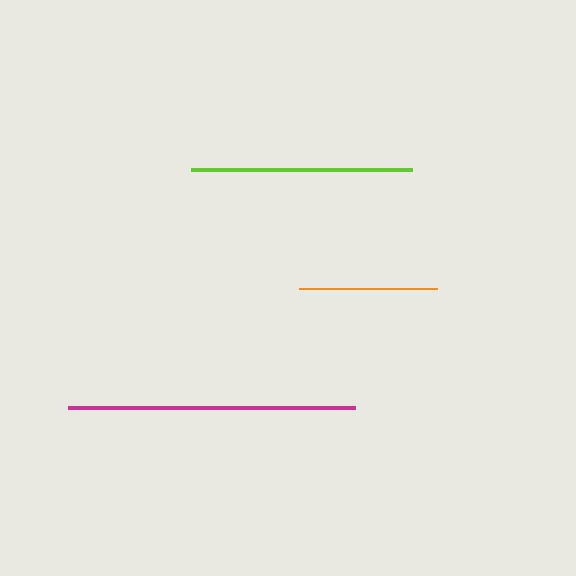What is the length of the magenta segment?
The magenta segment is approximately 287 pixels long.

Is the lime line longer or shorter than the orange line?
The lime line is longer than the orange line.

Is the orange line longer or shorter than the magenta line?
The magenta line is longer than the orange line.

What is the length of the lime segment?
The lime segment is approximately 220 pixels long.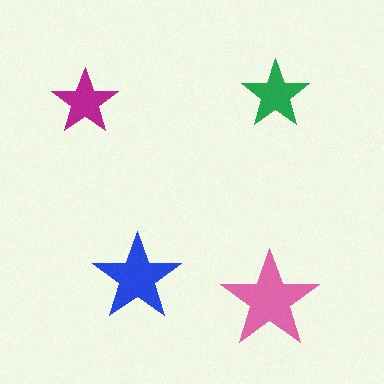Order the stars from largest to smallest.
the pink one, the blue one, the green one, the magenta one.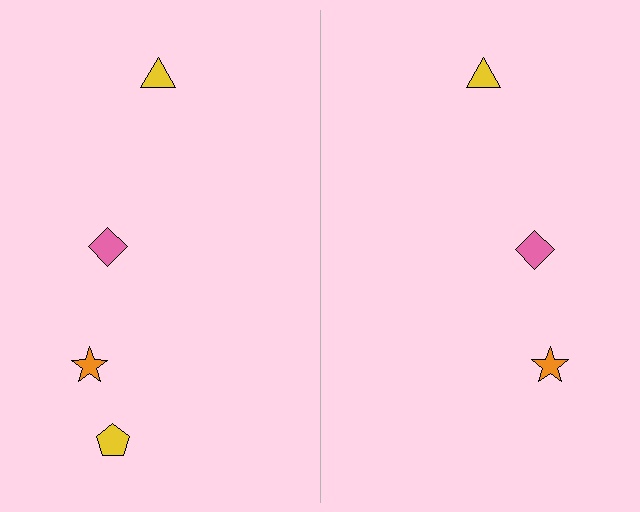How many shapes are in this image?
There are 7 shapes in this image.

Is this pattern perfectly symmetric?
No, the pattern is not perfectly symmetric. A yellow pentagon is missing from the right side.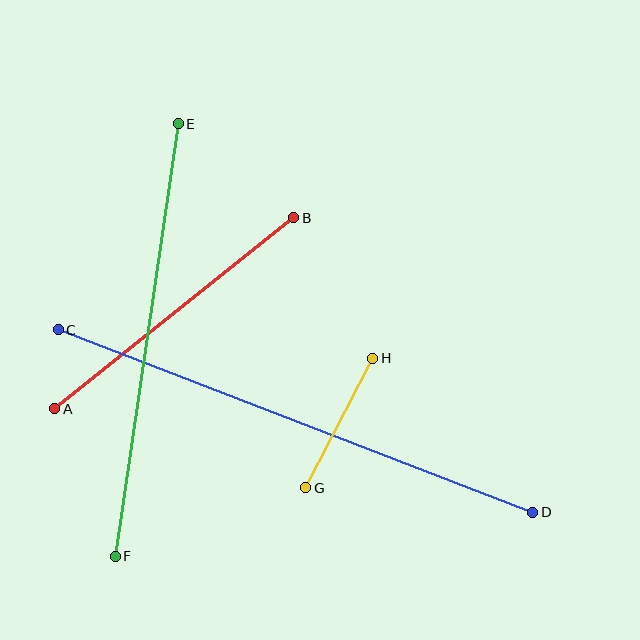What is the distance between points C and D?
The distance is approximately 508 pixels.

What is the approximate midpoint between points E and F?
The midpoint is at approximately (147, 340) pixels.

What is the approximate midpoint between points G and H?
The midpoint is at approximately (339, 423) pixels.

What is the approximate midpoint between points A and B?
The midpoint is at approximately (174, 313) pixels.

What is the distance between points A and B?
The distance is approximately 306 pixels.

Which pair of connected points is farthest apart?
Points C and D are farthest apart.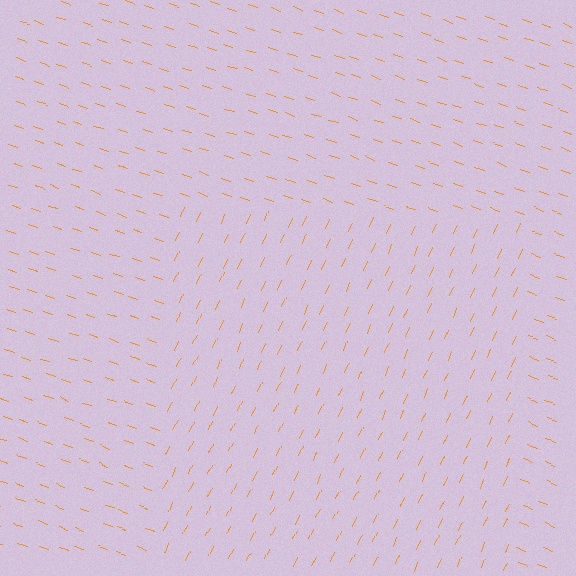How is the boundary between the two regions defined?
The boundary is defined purely by a change in line orientation (approximately 85 degrees difference). All lines are the same color and thickness.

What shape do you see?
I see a rectangle.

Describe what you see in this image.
The image is filled with small orange line segments. A rectangle region in the image has lines oriented differently from the surrounding lines, creating a visible texture boundary.